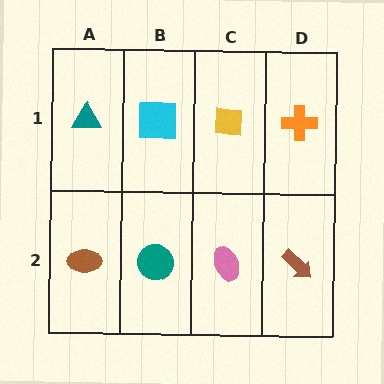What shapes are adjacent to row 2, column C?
A yellow square (row 1, column C), a teal circle (row 2, column B), a brown arrow (row 2, column D).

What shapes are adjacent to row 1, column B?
A teal circle (row 2, column B), a teal triangle (row 1, column A), a yellow square (row 1, column C).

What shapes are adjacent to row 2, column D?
An orange cross (row 1, column D), a pink ellipse (row 2, column C).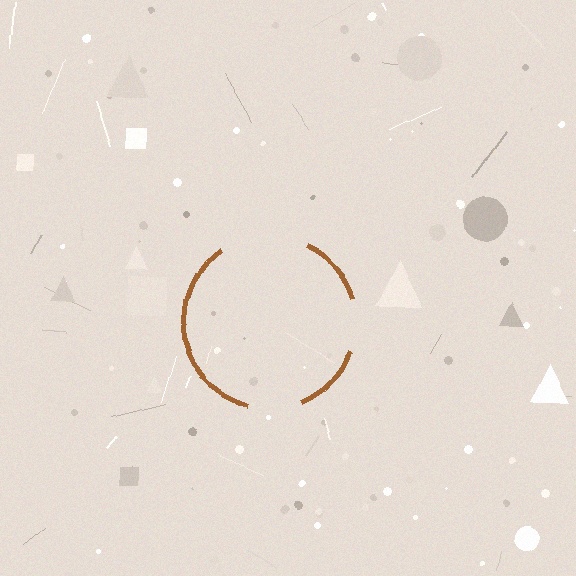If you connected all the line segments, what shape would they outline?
They would outline a circle.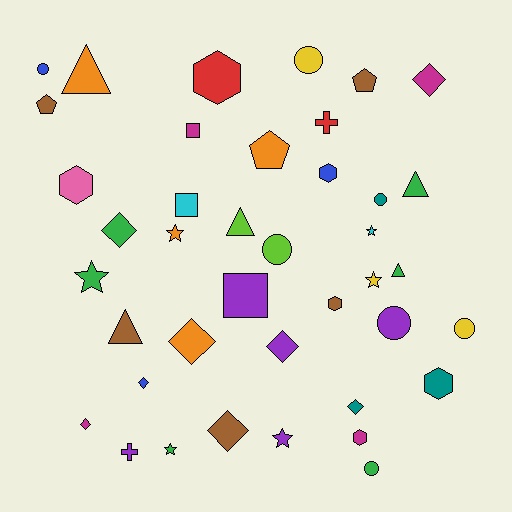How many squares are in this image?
There are 3 squares.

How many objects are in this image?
There are 40 objects.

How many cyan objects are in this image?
There are 2 cyan objects.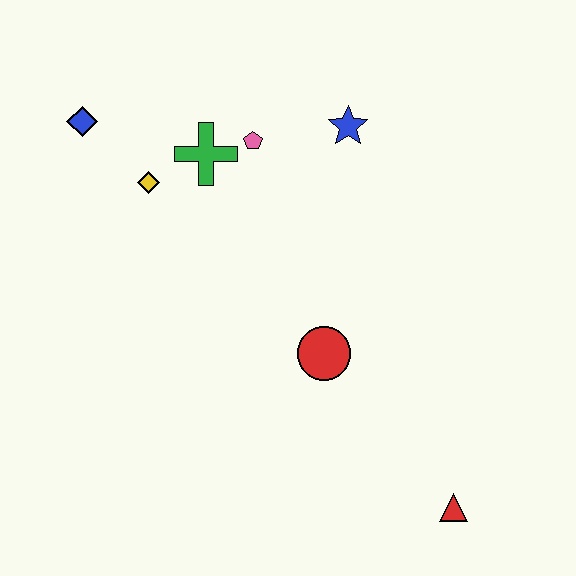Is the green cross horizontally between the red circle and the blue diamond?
Yes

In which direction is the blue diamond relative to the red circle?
The blue diamond is to the left of the red circle.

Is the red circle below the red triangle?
No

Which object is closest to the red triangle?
The red circle is closest to the red triangle.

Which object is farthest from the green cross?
The red triangle is farthest from the green cross.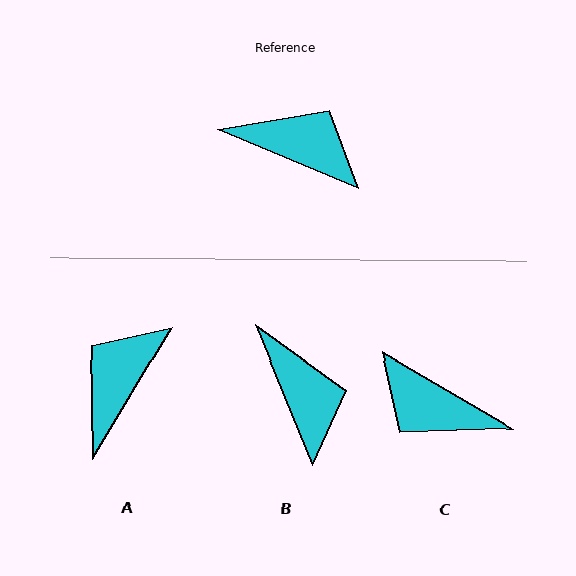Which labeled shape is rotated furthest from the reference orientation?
C, about 173 degrees away.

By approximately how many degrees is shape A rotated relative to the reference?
Approximately 82 degrees counter-clockwise.